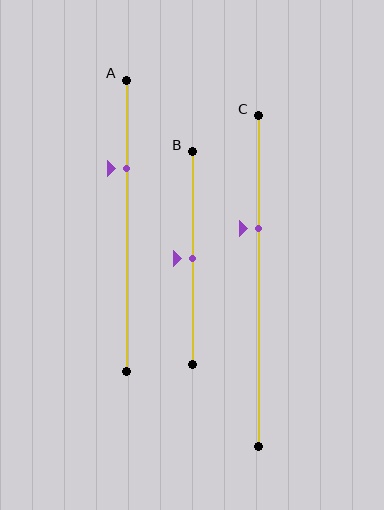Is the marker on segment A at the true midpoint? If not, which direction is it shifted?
No, the marker on segment A is shifted upward by about 20% of the segment length.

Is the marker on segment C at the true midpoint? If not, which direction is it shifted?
No, the marker on segment C is shifted upward by about 16% of the segment length.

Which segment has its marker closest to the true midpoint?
Segment B has its marker closest to the true midpoint.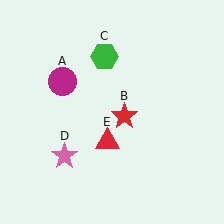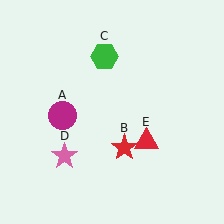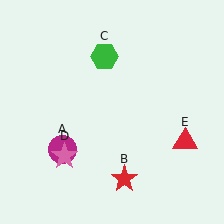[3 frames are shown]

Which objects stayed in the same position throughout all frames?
Green hexagon (object C) and pink star (object D) remained stationary.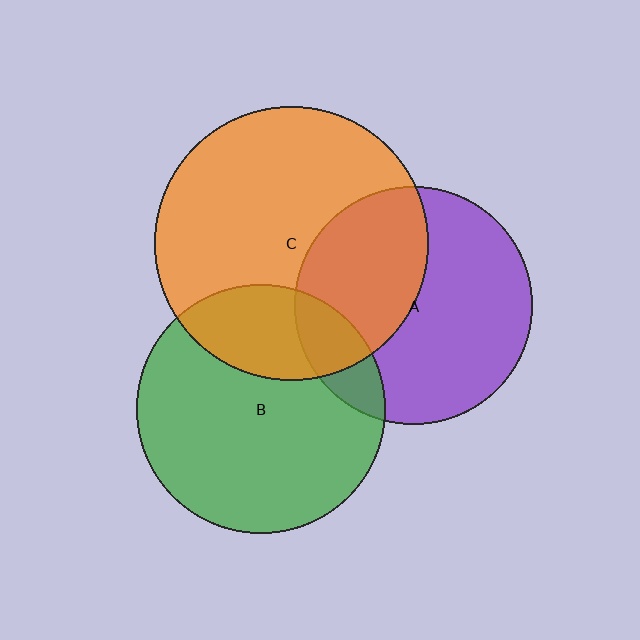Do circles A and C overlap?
Yes.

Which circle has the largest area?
Circle C (orange).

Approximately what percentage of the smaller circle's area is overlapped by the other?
Approximately 40%.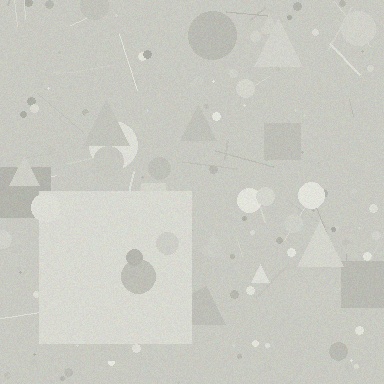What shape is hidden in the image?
A square is hidden in the image.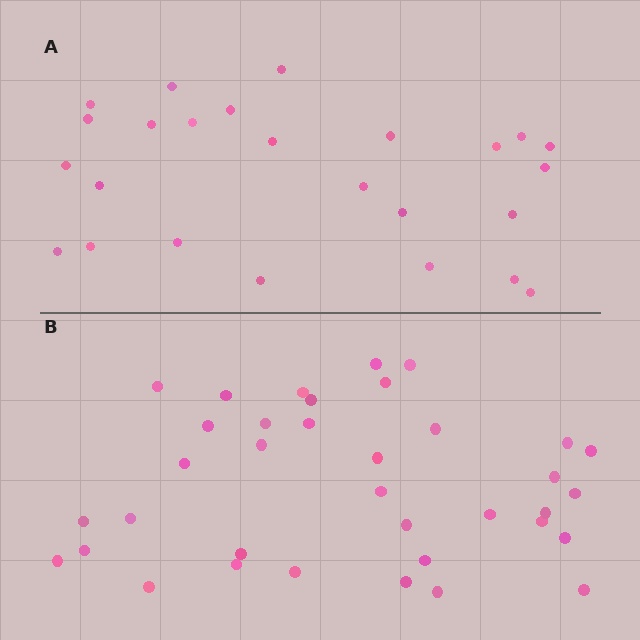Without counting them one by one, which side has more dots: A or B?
Region B (the bottom region) has more dots.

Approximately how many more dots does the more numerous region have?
Region B has roughly 12 or so more dots than region A.